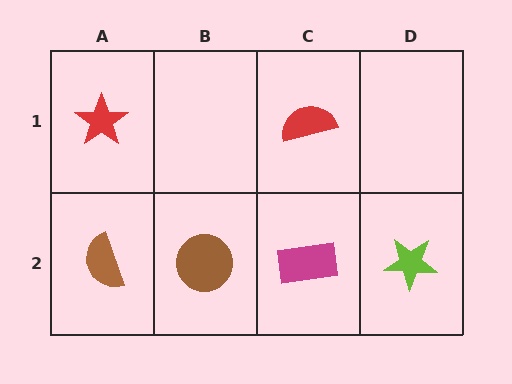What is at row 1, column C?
A red semicircle.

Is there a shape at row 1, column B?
No, that cell is empty.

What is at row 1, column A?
A red star.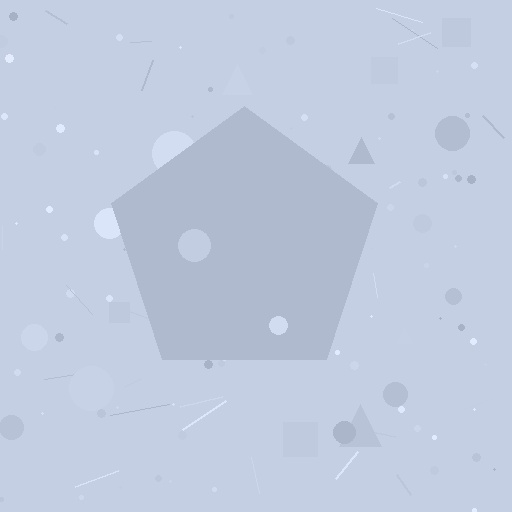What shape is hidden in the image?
A pentagon is hidden in the image.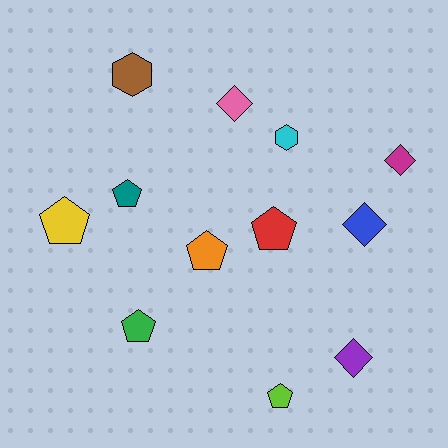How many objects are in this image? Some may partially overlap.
There are 12 objects.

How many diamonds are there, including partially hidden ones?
There are 4 diamonds.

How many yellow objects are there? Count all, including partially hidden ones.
There is 1 yellow object.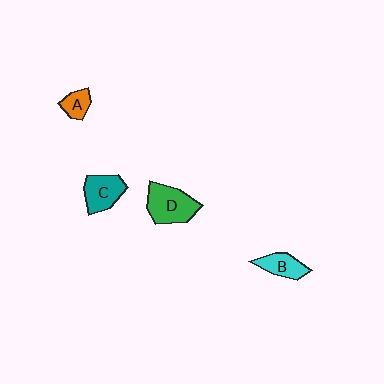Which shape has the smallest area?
Shape A (orange).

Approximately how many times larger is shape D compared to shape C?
Approximately 1.3 times.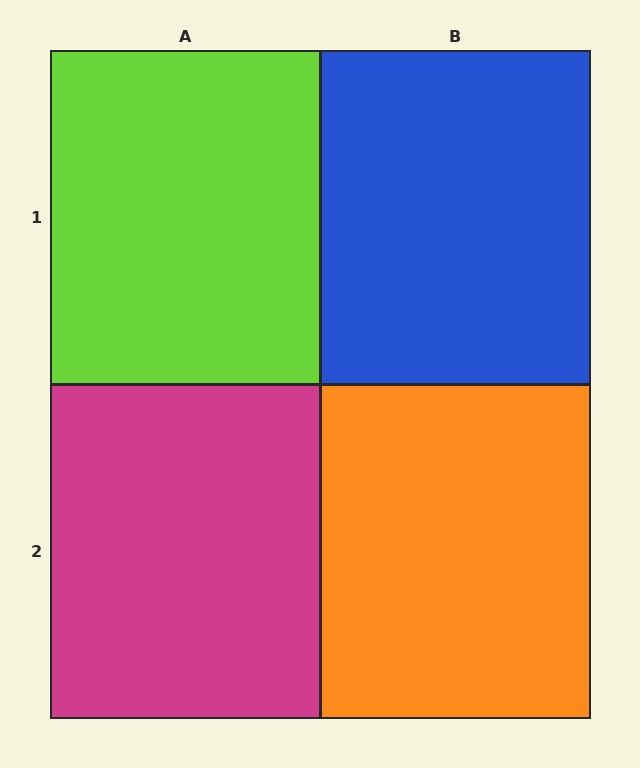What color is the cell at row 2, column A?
Magenta.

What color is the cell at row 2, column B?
Orange.